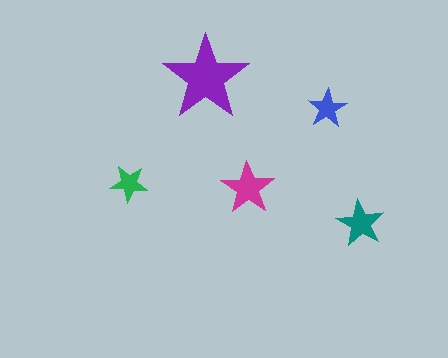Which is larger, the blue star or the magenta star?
The magenta one.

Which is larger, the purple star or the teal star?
The purple one.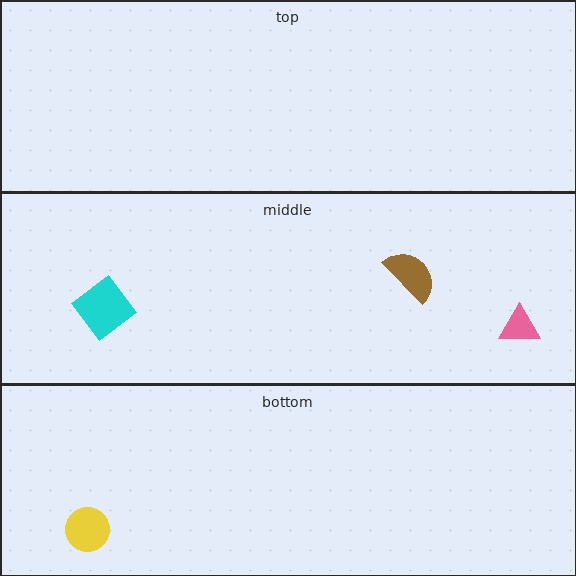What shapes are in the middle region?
The pink triangle, the cyan diamond, the brown semicircle.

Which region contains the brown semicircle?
The middle region.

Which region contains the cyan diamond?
The middle region.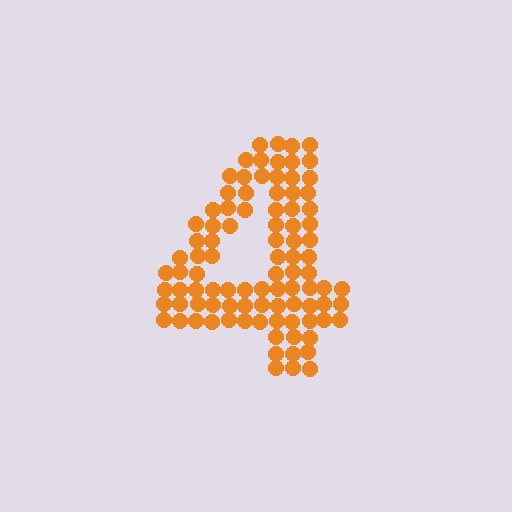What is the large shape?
The large shape is the digit 4.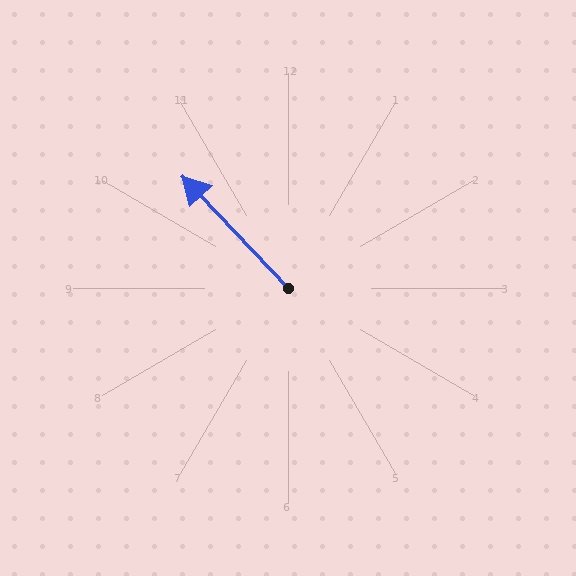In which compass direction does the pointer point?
Northwest.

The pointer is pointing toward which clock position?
Roughly 11 o'clock.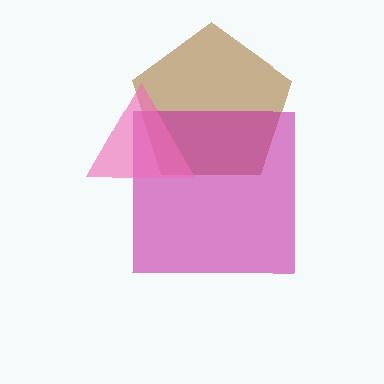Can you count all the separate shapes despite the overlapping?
Yes, there are 3 separate shapes.